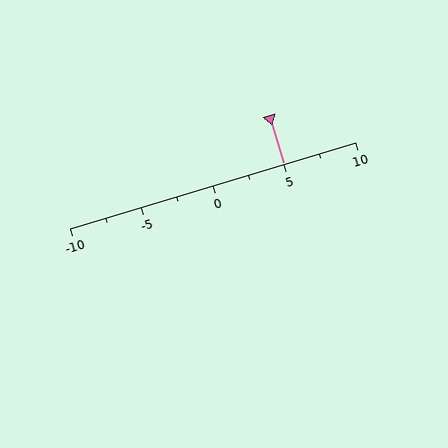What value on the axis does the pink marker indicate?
The marker indicates approximately 5.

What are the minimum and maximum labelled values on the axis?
The axis runs from -10 to 10.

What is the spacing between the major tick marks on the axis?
The major ticks are spaced 5 apart.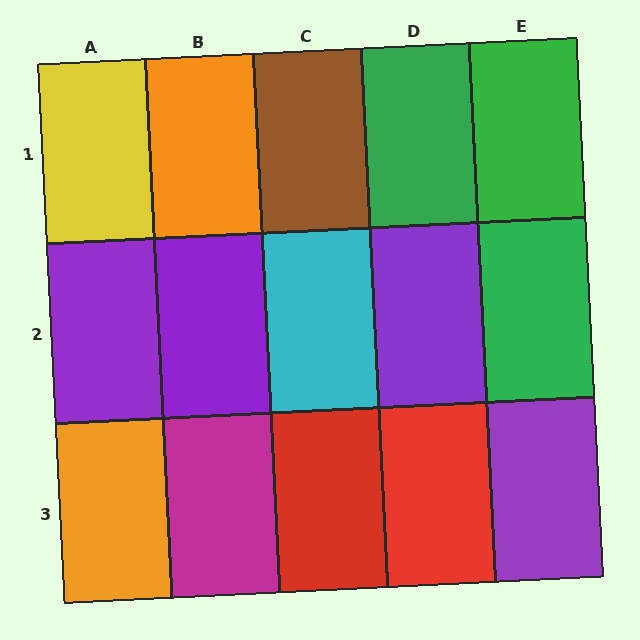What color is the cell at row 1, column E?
Green.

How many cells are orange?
2 cells are orange.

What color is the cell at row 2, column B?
Purple.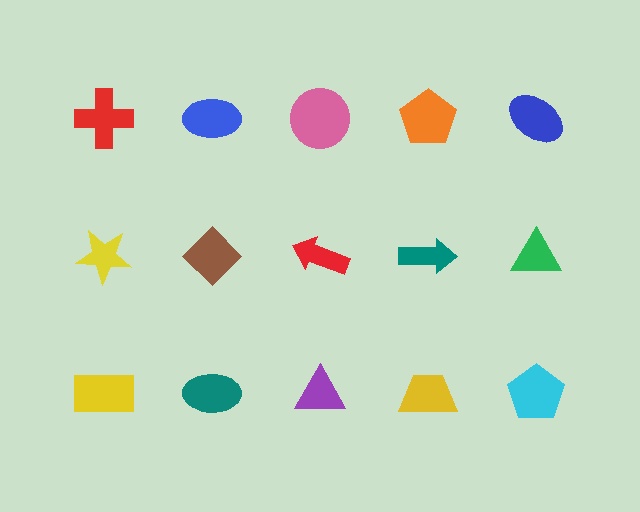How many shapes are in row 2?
5 shapes.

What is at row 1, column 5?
A blue ellipse.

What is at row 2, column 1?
A yellow star.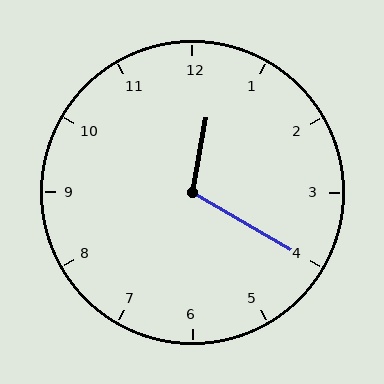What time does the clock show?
12:20.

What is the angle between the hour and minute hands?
Approximately 110 degrees.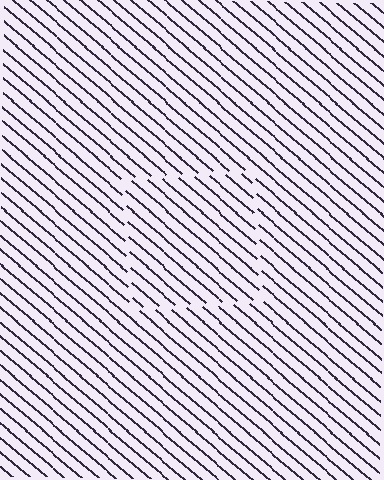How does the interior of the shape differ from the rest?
The interior of the shape contains the same grating, shifted by half a period — the contour is defined by the phase discontinuity where line-ends from the inner and outer gratings abut.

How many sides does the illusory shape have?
4 sides — the line-ends trace a square.